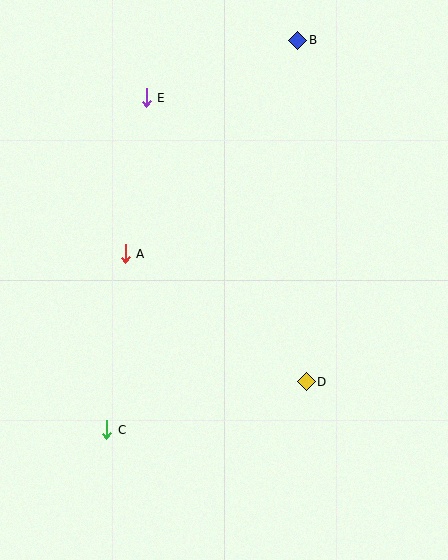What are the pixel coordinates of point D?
Point D is at (306, 382).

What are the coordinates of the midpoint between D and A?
The midpoint between D and A is at (216, 318).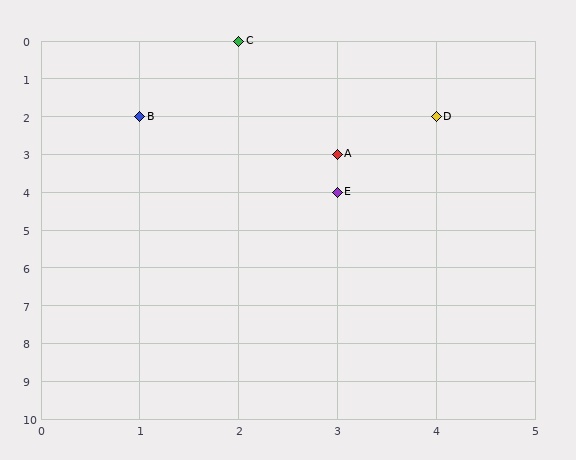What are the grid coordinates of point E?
Point E is at grid coordinates (3, 4).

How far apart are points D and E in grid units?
Points D and E are 1 column and 2 rows apart (about 2.2 grid units diagonally).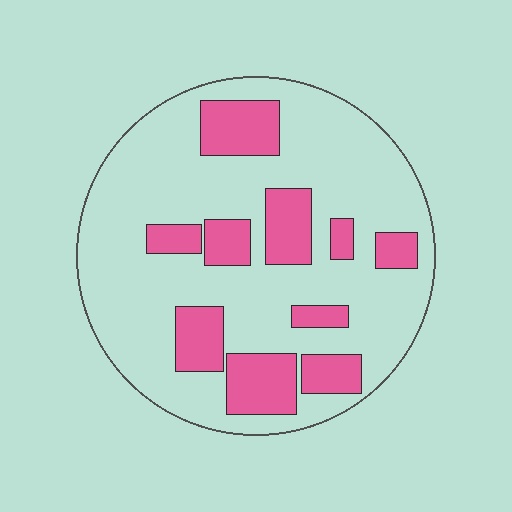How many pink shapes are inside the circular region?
10.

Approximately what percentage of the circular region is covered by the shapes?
Approximately 25%.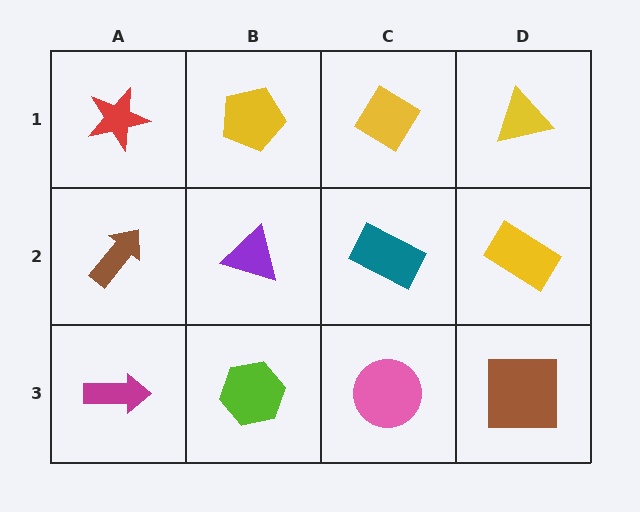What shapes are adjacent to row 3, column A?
A brown arrow (row 2, column A), a lime hexagon (row 3, column B).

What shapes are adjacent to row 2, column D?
A yellow triangle (row 1, column D), a brown square (row 3, column D), a teal rectangle (row 2, column C).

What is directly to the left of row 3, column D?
A pink circle.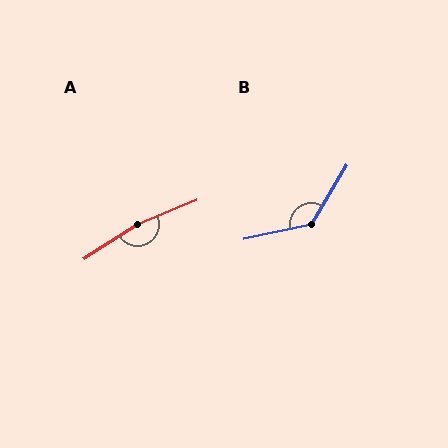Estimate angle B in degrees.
Approximately 132 degrees.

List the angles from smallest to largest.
B (132°), A (169°).